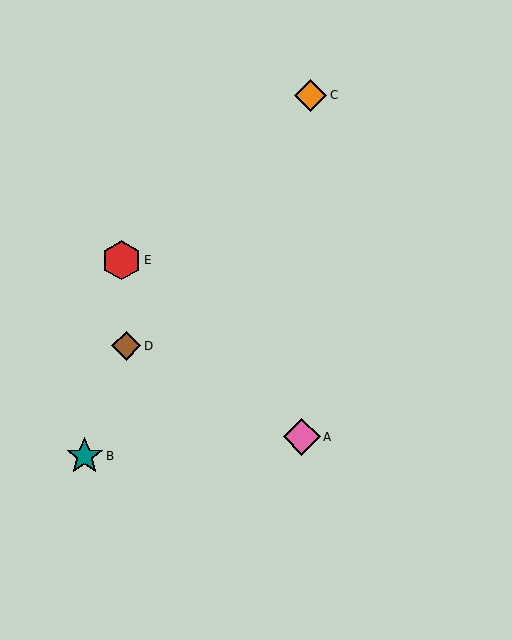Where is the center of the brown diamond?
The center of the brown diamond is at (126, 346).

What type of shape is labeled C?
Shape C is an orange diamond.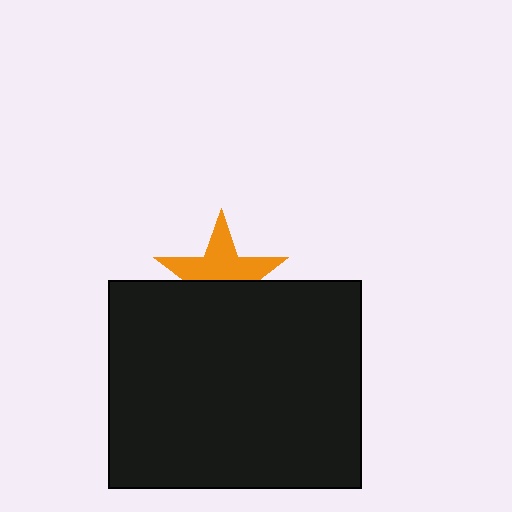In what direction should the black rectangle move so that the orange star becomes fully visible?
The black rectangle should move down. That is the shortest direction to clear the overlap and leave the orange star fully visible.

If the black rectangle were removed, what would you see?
You would see the complete orange star.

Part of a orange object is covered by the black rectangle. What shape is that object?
It is a star.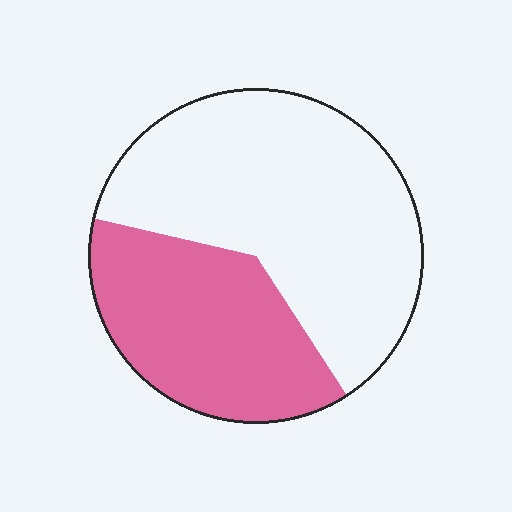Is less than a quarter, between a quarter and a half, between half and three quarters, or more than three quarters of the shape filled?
Between a quarter and a half.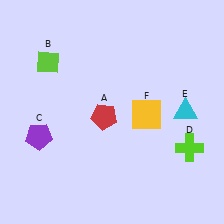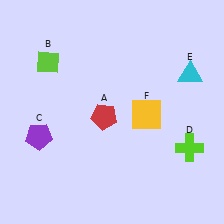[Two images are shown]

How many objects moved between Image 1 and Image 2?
1 object moved between the two images.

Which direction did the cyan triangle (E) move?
The cyan triangle (E) moved up.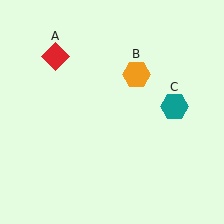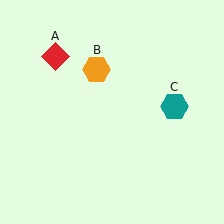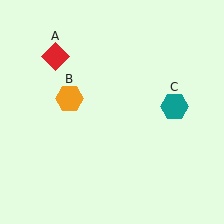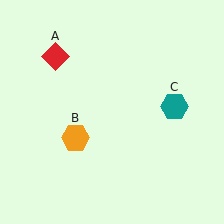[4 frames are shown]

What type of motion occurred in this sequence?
The orange hexagon (object B) rotated counterclockwise around the center of the scene.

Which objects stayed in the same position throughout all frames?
Red diamond (object A) and teal hexagon (object C) remained stationary.